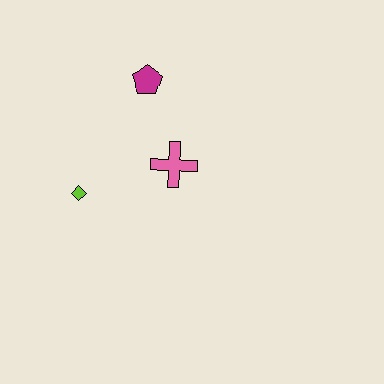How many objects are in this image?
There are 3 objects.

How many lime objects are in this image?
There is 1 lime object.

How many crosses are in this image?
There is 1 cross.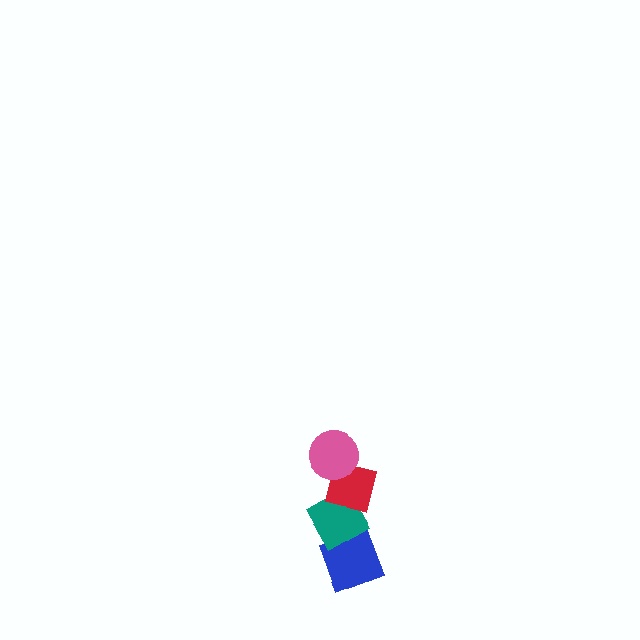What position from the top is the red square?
The red square is 2nd from the top.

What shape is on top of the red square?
The pink circle is on top of the red square.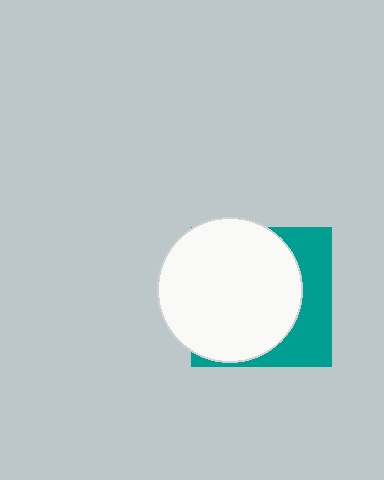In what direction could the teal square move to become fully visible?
The teal square could move right. That would shift it out from behind the white circle entirely.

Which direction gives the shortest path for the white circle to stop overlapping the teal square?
Moving left gives the shortest separation.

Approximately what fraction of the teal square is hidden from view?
Roughly 67% of the teal square is hidden behind the white circle.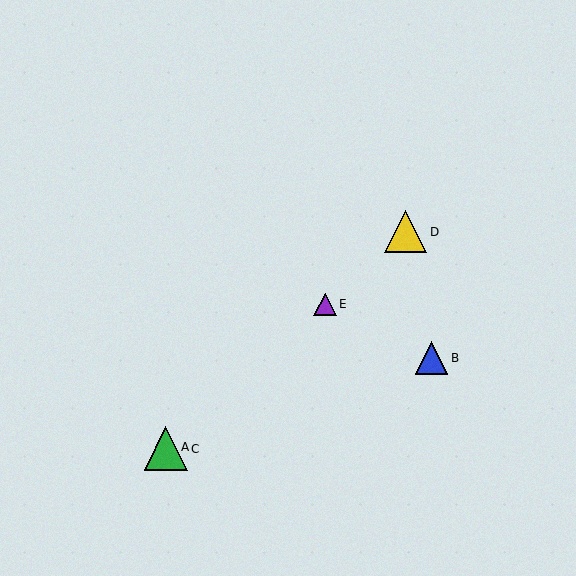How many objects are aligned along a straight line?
4 objects (A, C, D, E) are aligned along a straight line.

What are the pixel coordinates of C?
Object C is at (166, 449).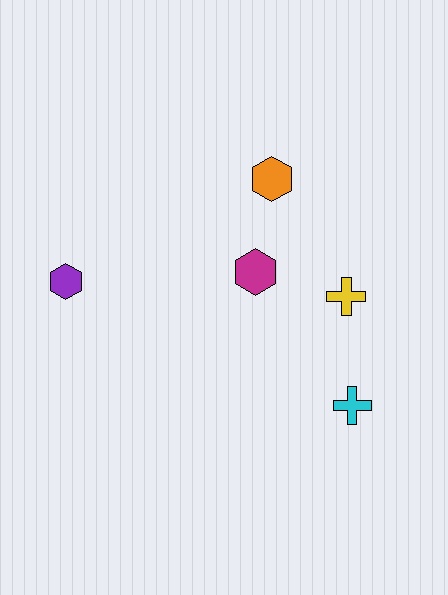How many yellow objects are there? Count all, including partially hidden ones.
There is 1 yellow object.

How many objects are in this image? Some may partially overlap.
There are 5 objects.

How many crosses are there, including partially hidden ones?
There are 2 crosses.